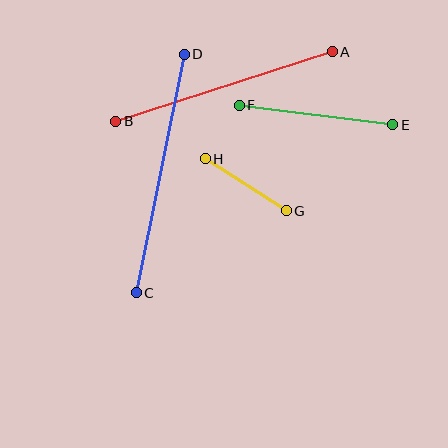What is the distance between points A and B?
The distance is approximately 227 pixels.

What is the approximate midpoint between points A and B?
The midpoint is at approximately (224, 87) pixels.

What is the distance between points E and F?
The distance is approximately 155 pixels.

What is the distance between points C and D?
The distance is approximately 243 pixels.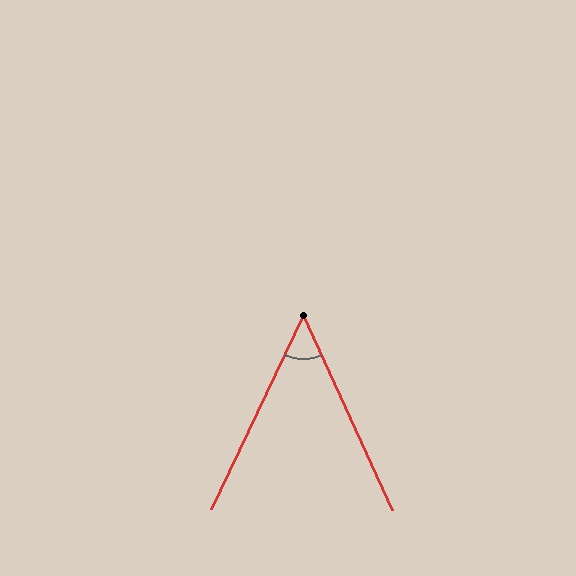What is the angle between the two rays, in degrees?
Approximately 50 degrees.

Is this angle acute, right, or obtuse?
It is acute.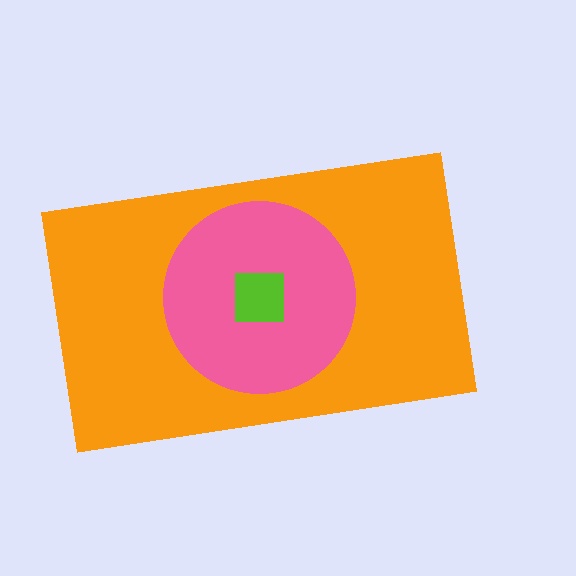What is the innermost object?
The lime square.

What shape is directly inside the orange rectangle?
The pink circle.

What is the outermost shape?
The orange rectangle.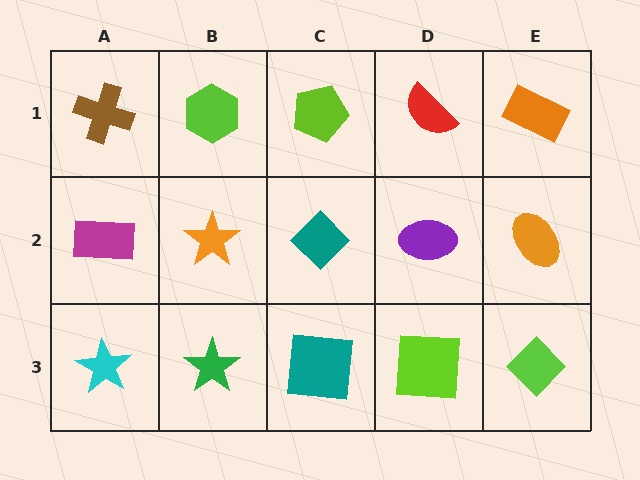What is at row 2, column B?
An orange star.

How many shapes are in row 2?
5 shapes.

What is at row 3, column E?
A lime diamond.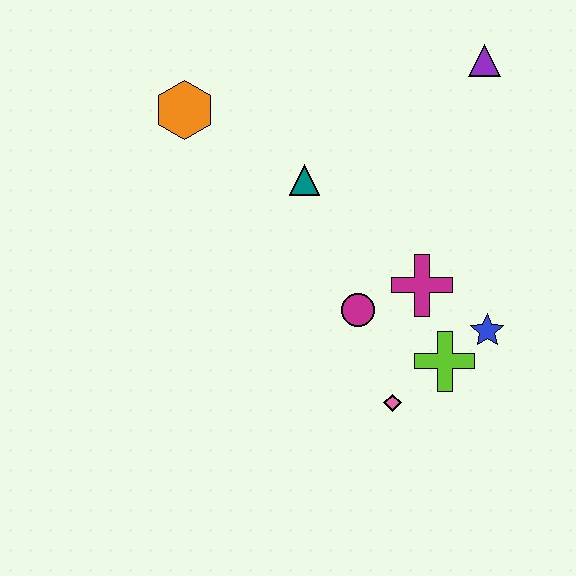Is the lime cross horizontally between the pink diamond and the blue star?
Yes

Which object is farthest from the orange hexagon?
The blue star is farthest from the orange hexagon.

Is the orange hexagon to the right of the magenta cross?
No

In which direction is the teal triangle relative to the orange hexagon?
The teal triangle is to the right of the orange hexagon.